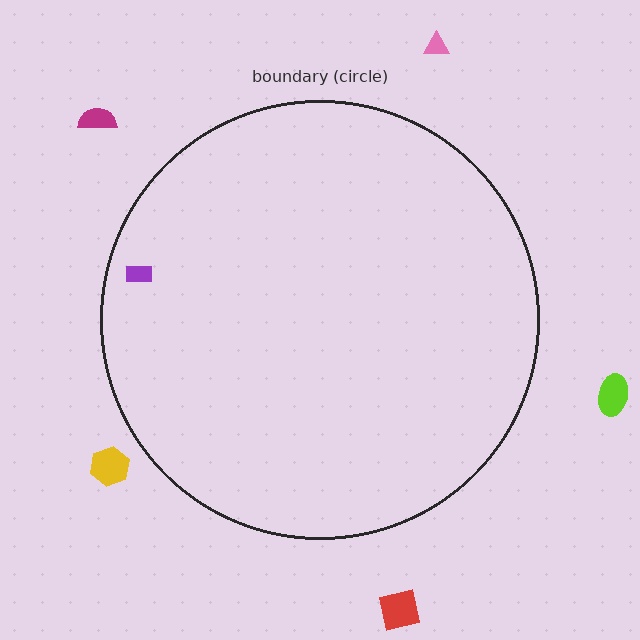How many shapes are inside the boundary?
1 inside, 5 outside.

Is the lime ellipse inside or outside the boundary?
Outside.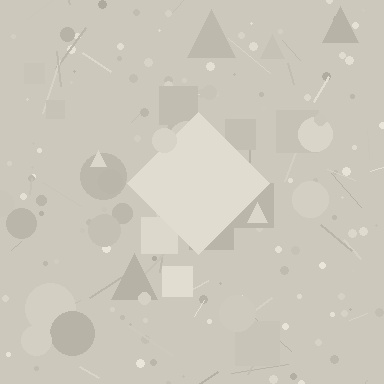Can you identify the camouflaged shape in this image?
The camouflaged shape is a diamond.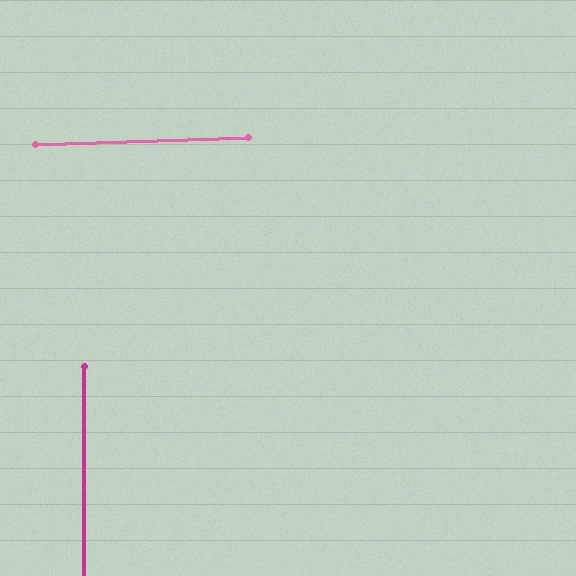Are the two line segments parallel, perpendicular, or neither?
Perpendicular — they meet at approximately 88°.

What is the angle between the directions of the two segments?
Approximately 88 degrees.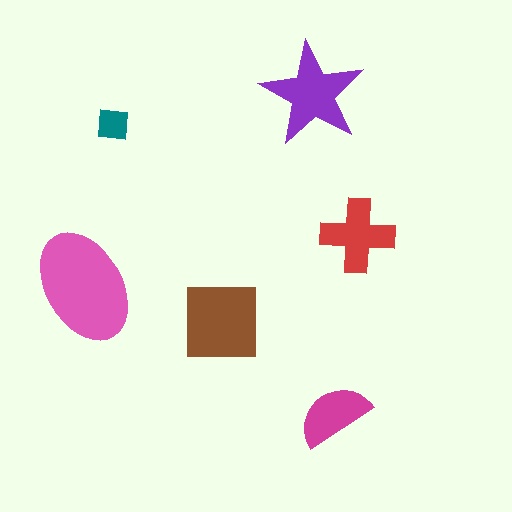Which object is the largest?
The pink ellipse.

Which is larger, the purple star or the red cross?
The purple star.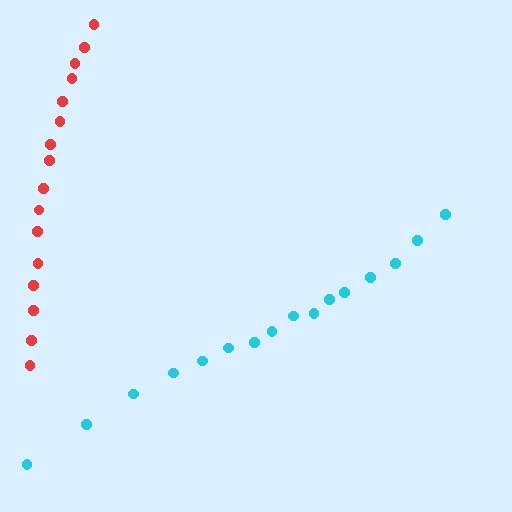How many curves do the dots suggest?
There are 2 distinct paths.